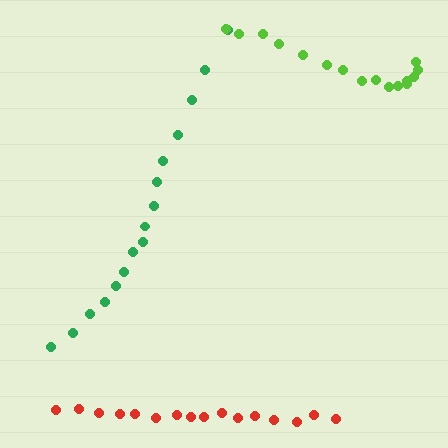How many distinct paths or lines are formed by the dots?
There are 3 distinct paths.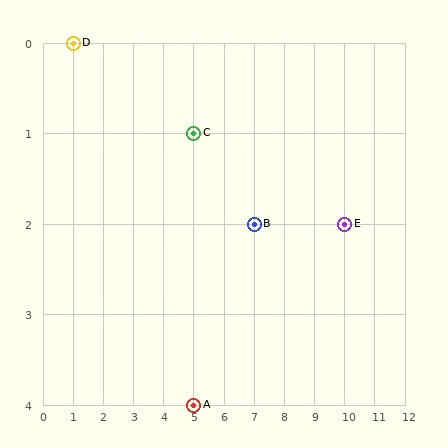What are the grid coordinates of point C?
Point C is at grid coordinates (5, 1).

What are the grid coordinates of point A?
Point A is at grid coordinates (5, 4).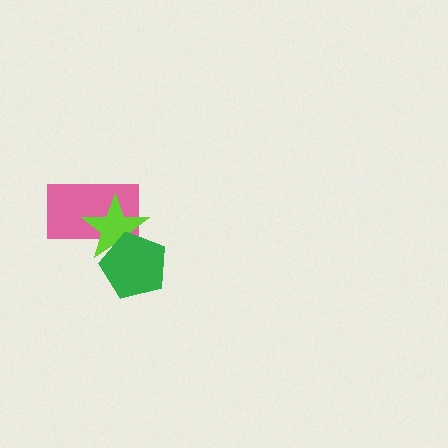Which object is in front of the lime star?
The green pentagon is in front of the lime star.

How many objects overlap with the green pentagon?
2 objects overlap with the green pentagon.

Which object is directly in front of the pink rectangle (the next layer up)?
The lime star is directly in front of the pink rectangle.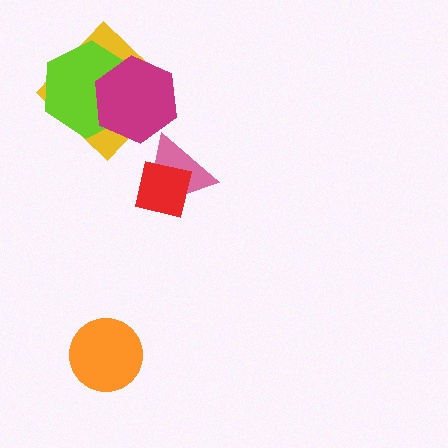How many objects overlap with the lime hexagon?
2 objects overlap with the lime hexagon.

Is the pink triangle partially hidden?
Yes, it is partially covered by another shape.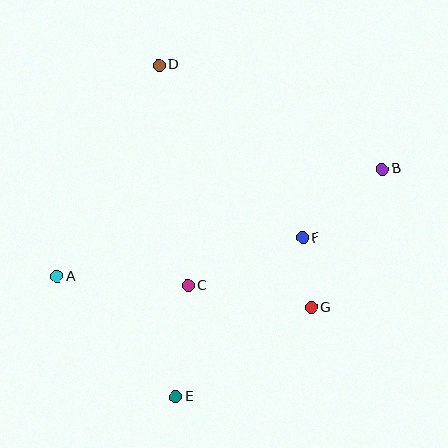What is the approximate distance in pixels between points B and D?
The distance between B and D is approximately 246 pixels.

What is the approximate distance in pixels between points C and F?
The distance between C and F is approximately 124 pixels.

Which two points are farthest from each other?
Points A and B are farthest from each other.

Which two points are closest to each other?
Points F and G are closest to each other.